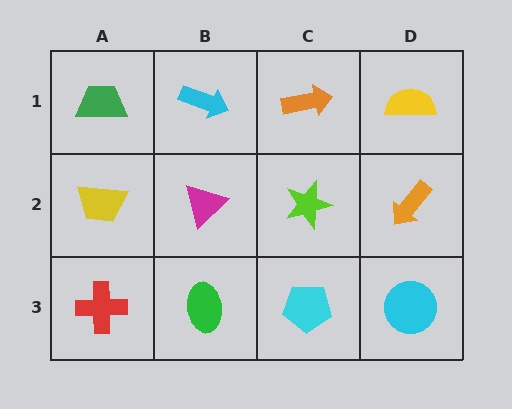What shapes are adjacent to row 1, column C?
A lime star (row 2, column C), a cyan arrow (row 1, column B), a yellow semicircle (row 1, column D).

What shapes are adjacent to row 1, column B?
A magenta triangle (row 2, column B), a green trapezoid (row 1, column A), an orange arrow (row 1, column C).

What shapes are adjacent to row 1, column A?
A yellow trapezoid (row 2, column A), a cyan arrow (row 1, column B).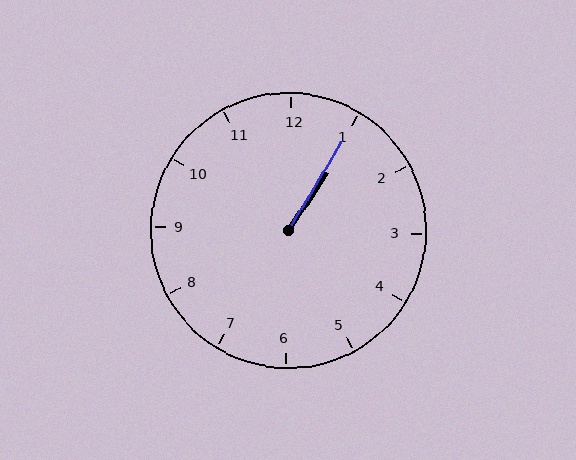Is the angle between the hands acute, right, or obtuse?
It is acute.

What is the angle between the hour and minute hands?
Approximately 2 degrees.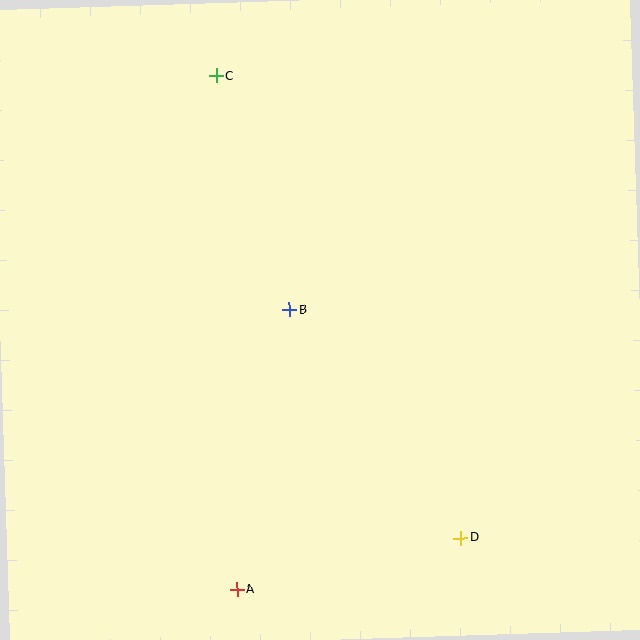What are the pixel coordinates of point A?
Point A is at (237, 589).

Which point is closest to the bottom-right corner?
Point D is closest to the bottom-right corner.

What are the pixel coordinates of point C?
Point C is at (216, 76).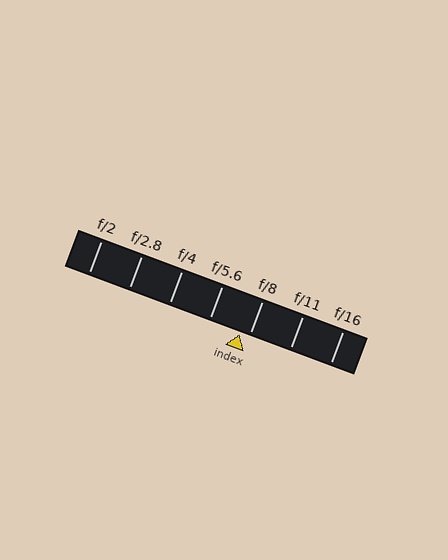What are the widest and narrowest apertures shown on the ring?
The widest aperture shown is f/2 and the narrowest is f/16.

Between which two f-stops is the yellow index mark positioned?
The index mark is between f/5.6 and f/8.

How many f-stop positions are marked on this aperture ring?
There are 7 f-stop positions marked.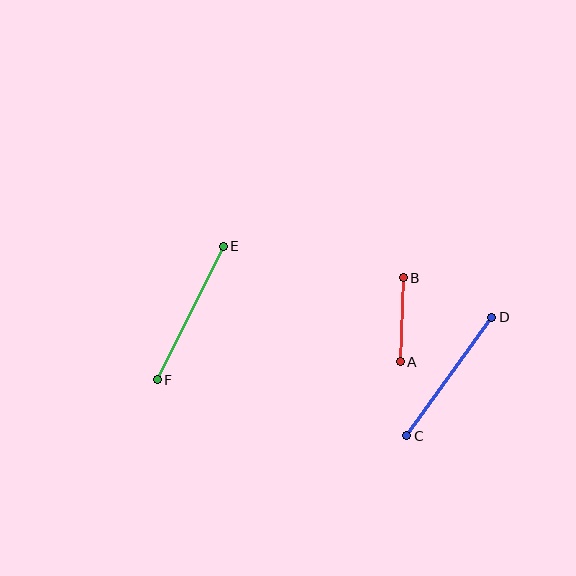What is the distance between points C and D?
The distance is approximately 146 pixels.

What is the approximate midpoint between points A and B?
The midpoint is at approximately (402, 320) pixels.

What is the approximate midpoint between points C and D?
The midpoint is at approximately (449, 376) pixels.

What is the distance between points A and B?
The distance is approximately 84 pixels.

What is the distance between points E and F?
The distance is approximately 149 pixels.